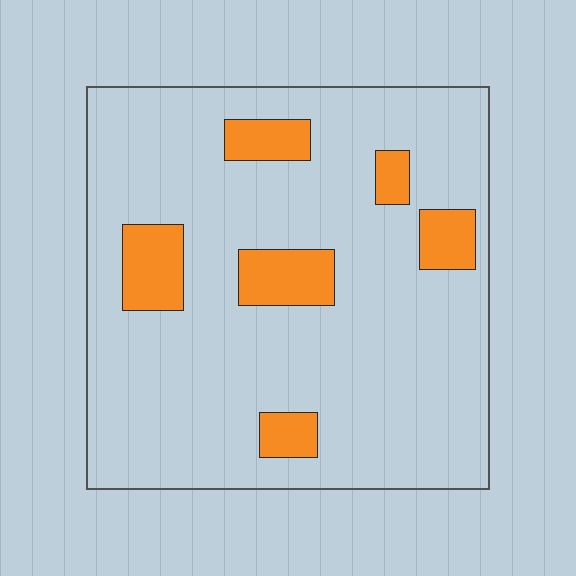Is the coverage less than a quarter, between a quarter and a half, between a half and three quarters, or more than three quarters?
Less than a quarter.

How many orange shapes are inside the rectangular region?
6.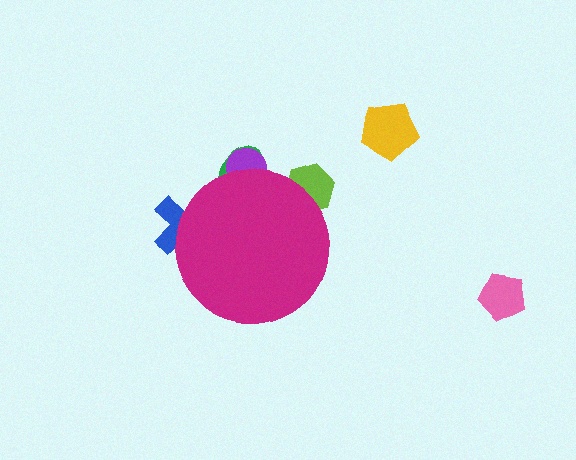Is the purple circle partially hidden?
Yes, the purple circle is partially hidden behind the magenta circle.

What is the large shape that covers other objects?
A magenta circle.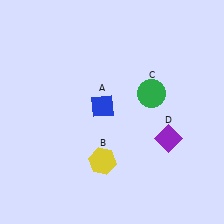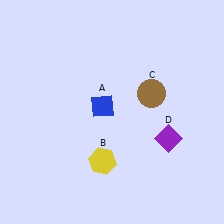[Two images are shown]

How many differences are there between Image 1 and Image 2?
There is 1 difference between the two images.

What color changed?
The circle (C) changed from green in Image 1 to brown in Image 2.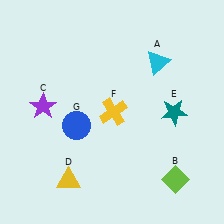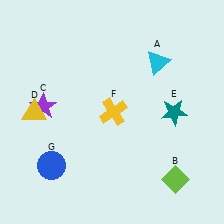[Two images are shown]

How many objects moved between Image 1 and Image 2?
2 objects moved between the two images.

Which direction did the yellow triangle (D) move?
The yellow triangle (D) moved up.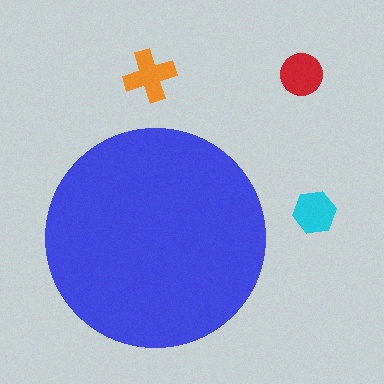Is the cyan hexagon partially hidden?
No, the cyan hexagon is fully visible.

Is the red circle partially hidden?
No, the red circle is fully visible.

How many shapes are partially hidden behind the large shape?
0 shapes are partially hidden.